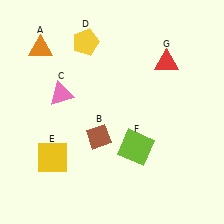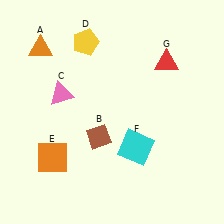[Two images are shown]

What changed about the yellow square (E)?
In Image 1, E is yellow. In Image 2, it changed to orange.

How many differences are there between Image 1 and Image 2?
There are 2 differences between the two images.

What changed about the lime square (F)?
In Image 1, F is lime. In Image 2, it changed to cyan.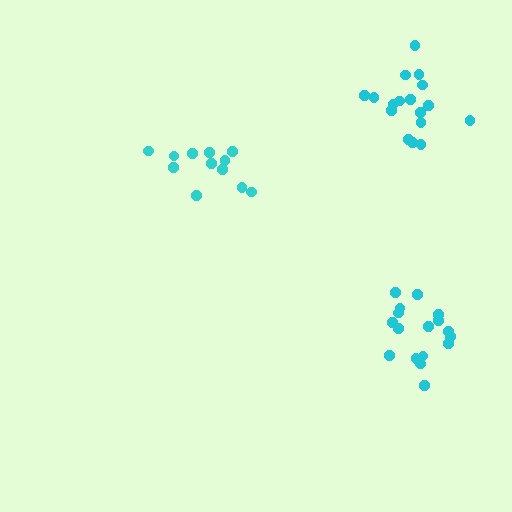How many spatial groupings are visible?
There are 3 spatial groupings.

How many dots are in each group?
Group 1: 17 dots, Group 2: 17 dots, Group 3: 12 dots (46 total).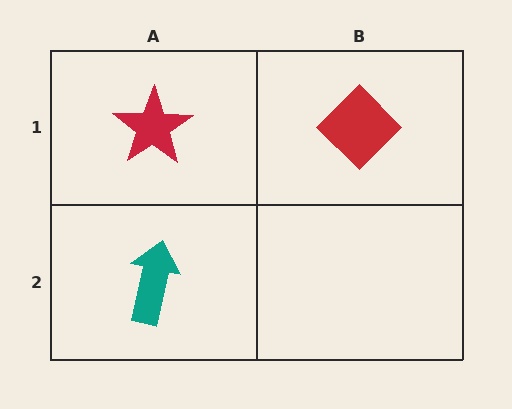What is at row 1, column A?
A red star.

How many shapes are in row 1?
2 shapes.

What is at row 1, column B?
A red diamond.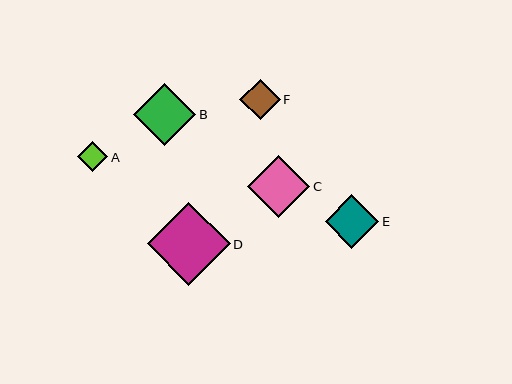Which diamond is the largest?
Diamond D is the largest with a size of approximately 83 pixels.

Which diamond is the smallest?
Diamond A is the smallest with a size of approximately 30 pixels.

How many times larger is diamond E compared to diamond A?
Diamond E is approximately 1.8 times the size of diamond A.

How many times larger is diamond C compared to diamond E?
Diamond C is approximately 1.2 times the size of diamond E.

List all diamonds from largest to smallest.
From largest to smallest: D, B, C, E, F, A.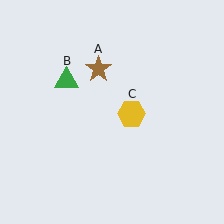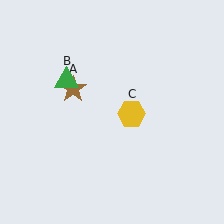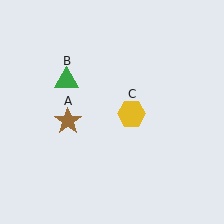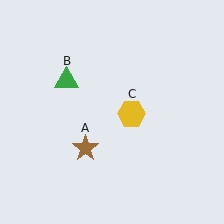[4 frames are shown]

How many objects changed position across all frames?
1 object changed position: brown star (object A).